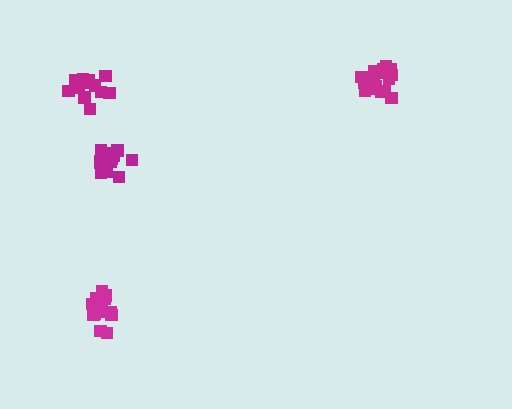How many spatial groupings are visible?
There are 4 spatial groupings.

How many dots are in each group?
Group 1: 15 dots, Group 2: 14 dots, Group 3: 16 dots, Group 4: 13 dots (58 total).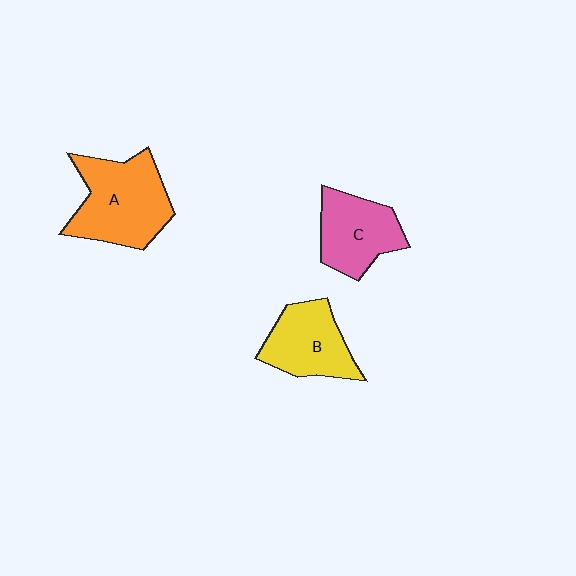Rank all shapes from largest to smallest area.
From largest to smallest: A (orange), B (yellow), C (pink).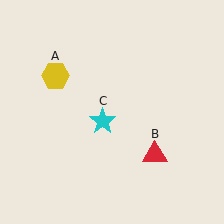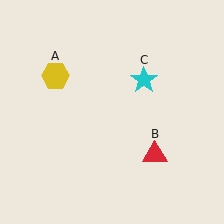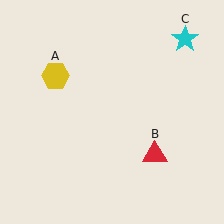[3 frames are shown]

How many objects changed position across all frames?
1 object changed position: cyan star (object C).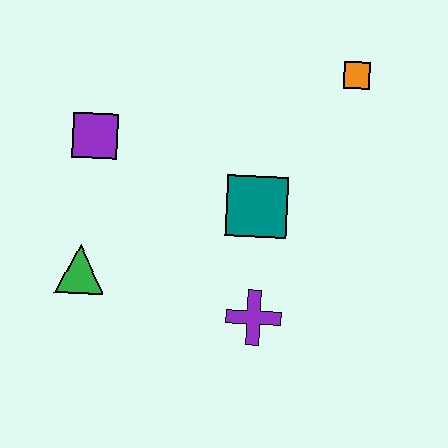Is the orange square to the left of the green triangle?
No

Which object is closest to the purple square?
The green triangle is closest to the purple square.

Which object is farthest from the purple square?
The orange square is farthest from the purple square.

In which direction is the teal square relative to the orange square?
The teal square is below the orange square.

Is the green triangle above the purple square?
No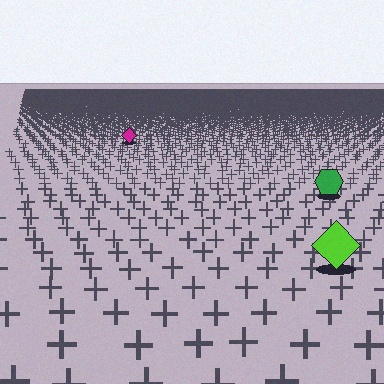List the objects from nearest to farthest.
From nearest to farthest: the lime diamond, the green hexagon, the magenta diamond.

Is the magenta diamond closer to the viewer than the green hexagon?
No. The green hexagon is closer — you can tell from the texture gradient: the ground texture is coarser near it.